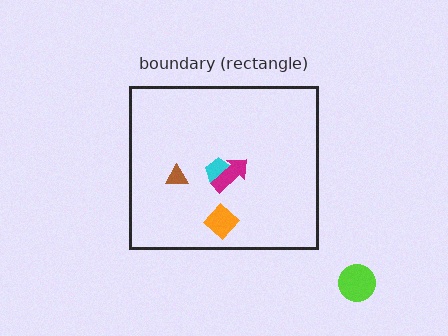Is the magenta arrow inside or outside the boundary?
Inside.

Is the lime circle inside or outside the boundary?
Outside.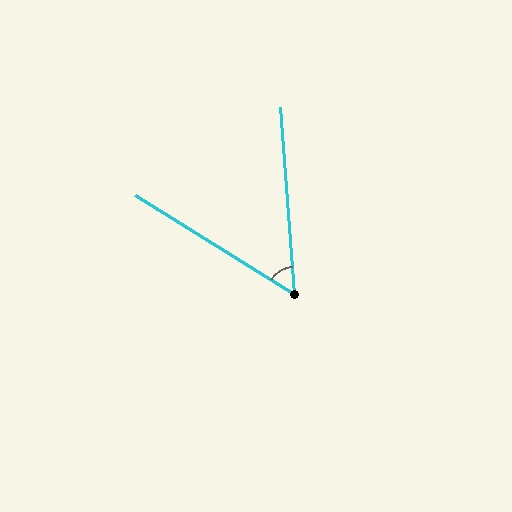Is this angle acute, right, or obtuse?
It is acute.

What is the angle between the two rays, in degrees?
Approximately 54 degrees.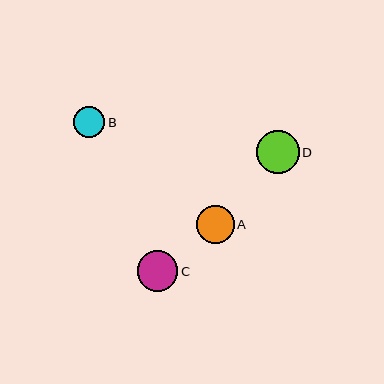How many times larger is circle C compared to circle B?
Circle C is approximately 1.3 times the size of circle B.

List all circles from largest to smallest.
From largest to smallest: D, C, A, B.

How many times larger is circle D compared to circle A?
Circle D is approximately 1.1 times the size of circle A.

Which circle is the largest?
Circle D is the largest with a size of approximately 43 pixels.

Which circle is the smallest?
Circle B is the smallest with a size of approximately 31 pixels.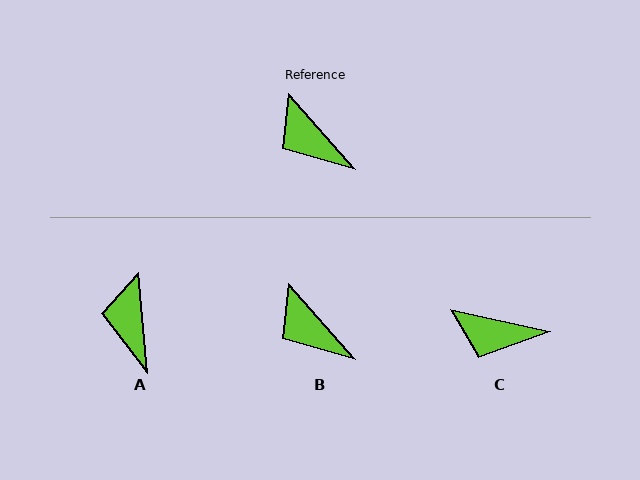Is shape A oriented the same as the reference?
No, it is off by about 36 degrees.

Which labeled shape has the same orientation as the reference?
B.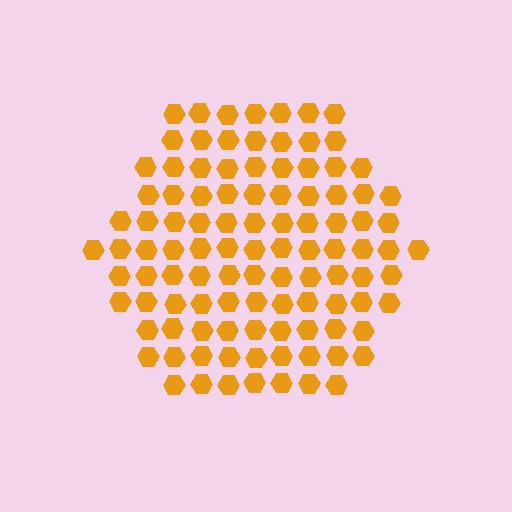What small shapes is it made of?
It is made of small hexagons.